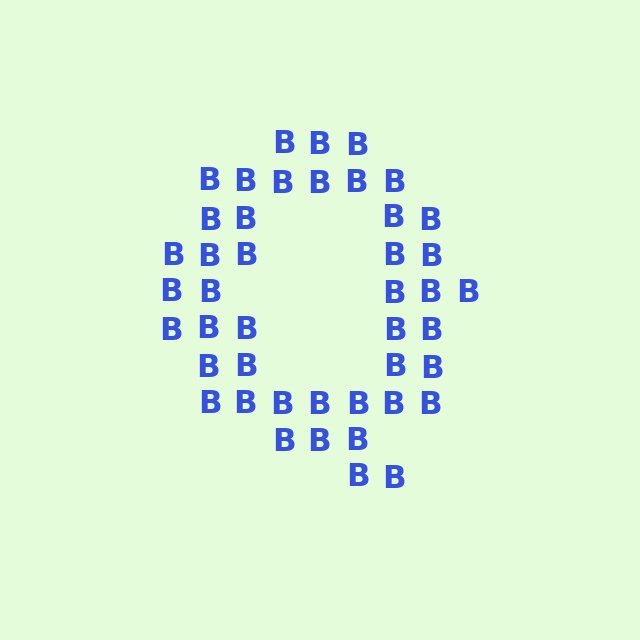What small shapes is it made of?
It is made of small letter B's.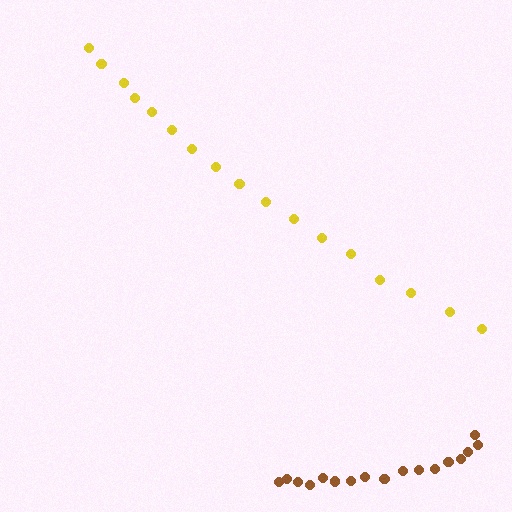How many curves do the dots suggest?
There are 2 distinct paths.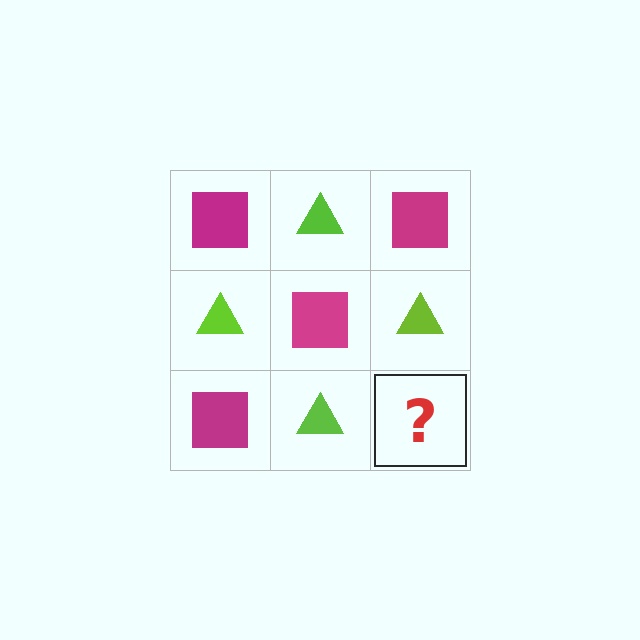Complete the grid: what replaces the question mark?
The question mark should be replaced with a magenta square.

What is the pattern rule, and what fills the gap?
The rule is that it alternates magenta square and lime triangle in a checkerboard pattern. The gap should be filled with a magenta square.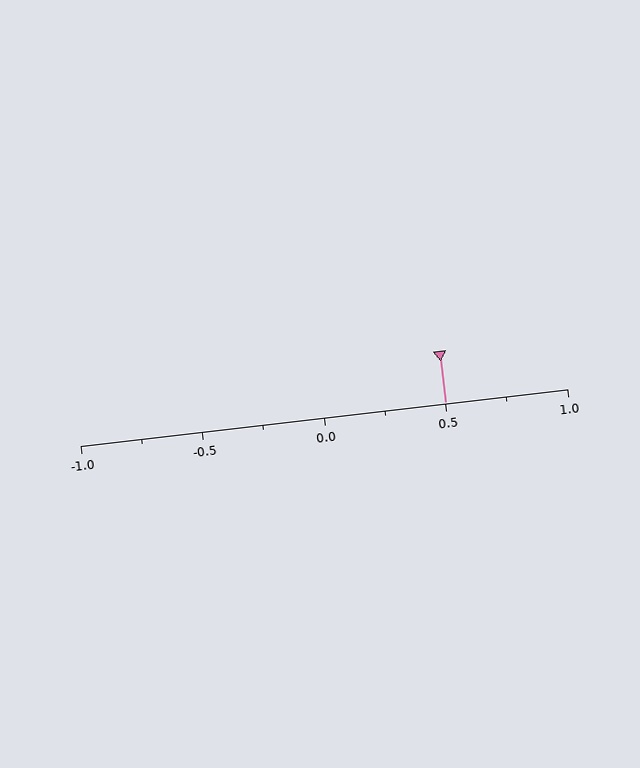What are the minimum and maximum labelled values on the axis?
The axis runs from -1.0 to 1.0.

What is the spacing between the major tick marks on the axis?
The major ticks are spaced 0.5 apart.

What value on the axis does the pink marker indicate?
The marker indicates approximately 0.5.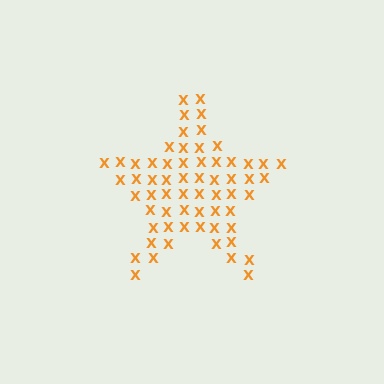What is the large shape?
The large shape is a star.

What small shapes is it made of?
It is made of small letter X's.